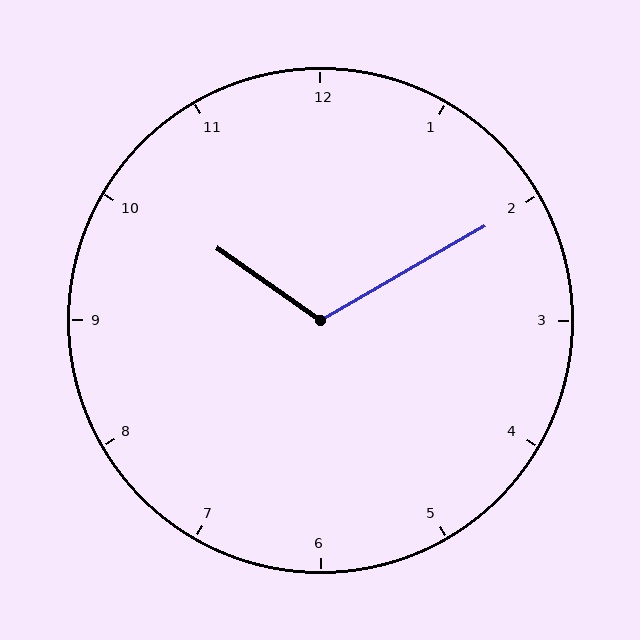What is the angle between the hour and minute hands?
Approximately 115 degrees.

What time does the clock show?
10:10.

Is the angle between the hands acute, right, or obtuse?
It is obtuse.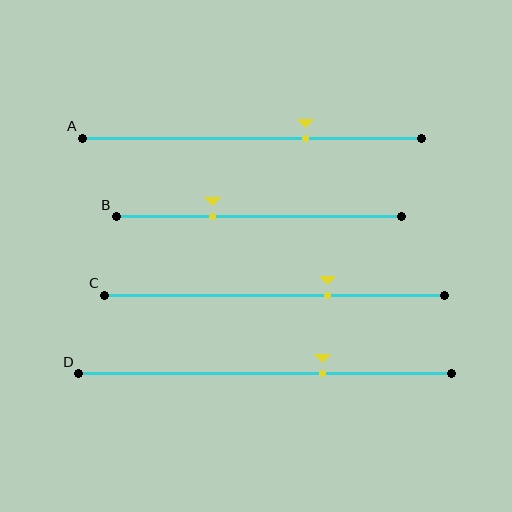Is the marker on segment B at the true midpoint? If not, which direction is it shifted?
No, the marker on segment B is shifted to the left by about 16% of the segment length.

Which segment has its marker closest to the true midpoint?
Segment D has its marker closest to the true midpoint.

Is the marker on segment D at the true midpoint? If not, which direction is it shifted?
No, the marker on segment D is shifted to the right by about 16% of the segment length.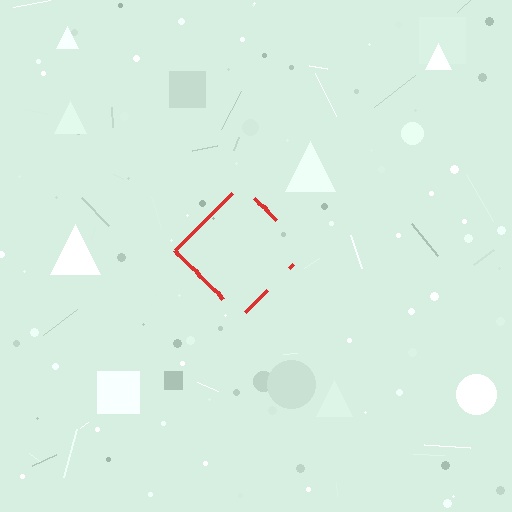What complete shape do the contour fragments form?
The contour fragments form a diamond.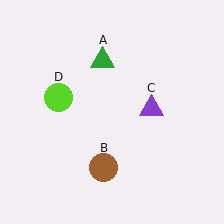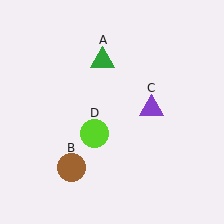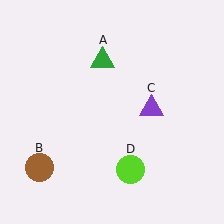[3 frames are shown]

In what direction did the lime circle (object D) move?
The lime circle (object D) moved down and to the right.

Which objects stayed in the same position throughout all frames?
Green triangle (object A) and purple triangle (object C) remained stationary.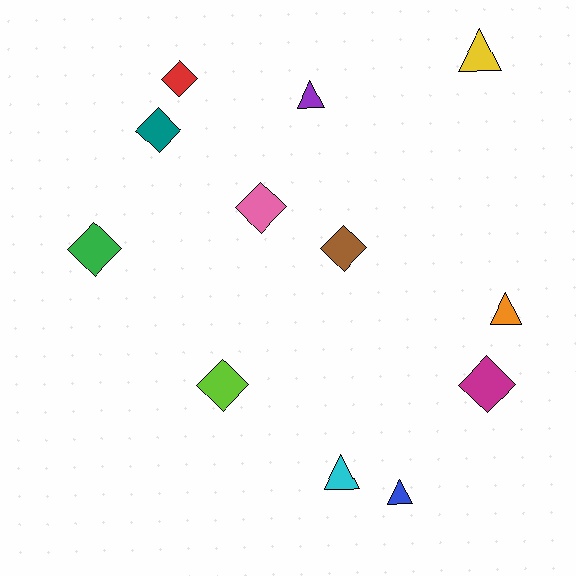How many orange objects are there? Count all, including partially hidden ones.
There is 1 orange object.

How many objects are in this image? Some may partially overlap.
There are 12 objects.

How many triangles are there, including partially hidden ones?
There are 5 triangles.